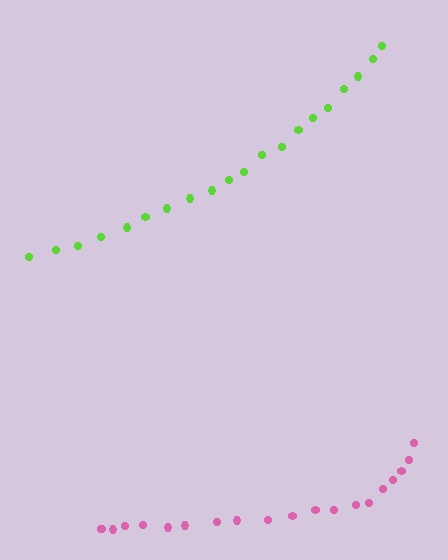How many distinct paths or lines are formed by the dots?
There are 2 distinct paths.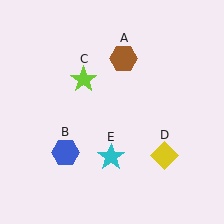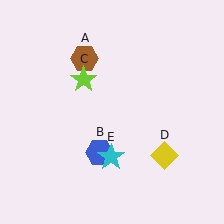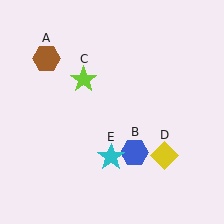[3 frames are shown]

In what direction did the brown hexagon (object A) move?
The brown hexagon (object A) moved left.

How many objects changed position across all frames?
2 objects changed position: brown hexagon (object A), blue hexagon (object B).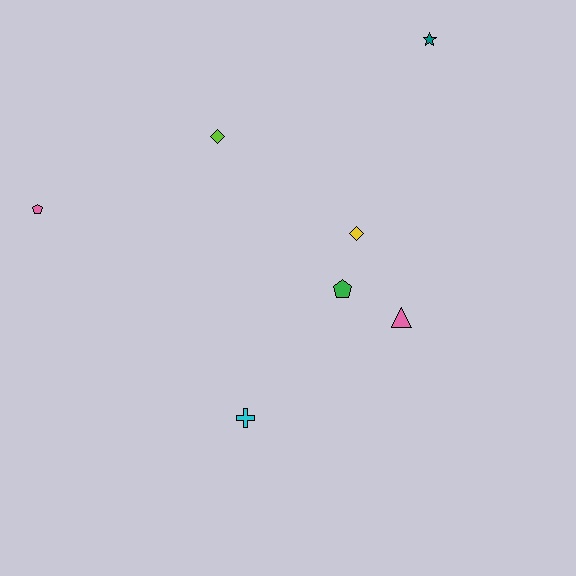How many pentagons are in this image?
There are 2 pentagons.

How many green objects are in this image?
There is 1 green object.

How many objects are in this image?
There are 7 objects.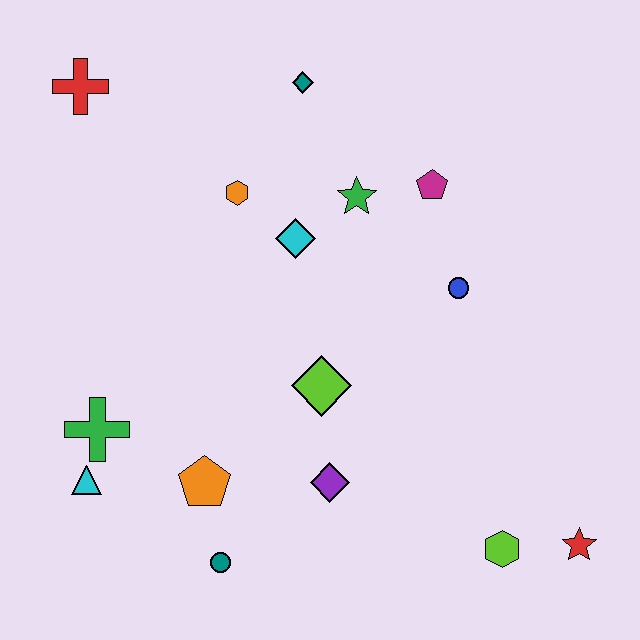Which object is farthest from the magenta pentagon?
The cyan triangle is farthest from the magenta pentagon.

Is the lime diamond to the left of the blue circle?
Yes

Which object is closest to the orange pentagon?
The teal circle is closest to the orange pentagon.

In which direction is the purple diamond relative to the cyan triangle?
The purple diamond is to the right of the cyan triangle.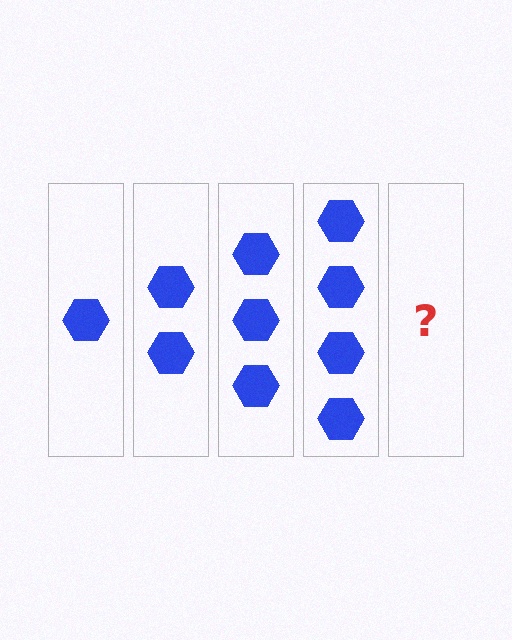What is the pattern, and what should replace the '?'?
The pattern is that each step adds one more hexagon. The '?' should be 5 hexagons.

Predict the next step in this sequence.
The next step is 5 hexagons.